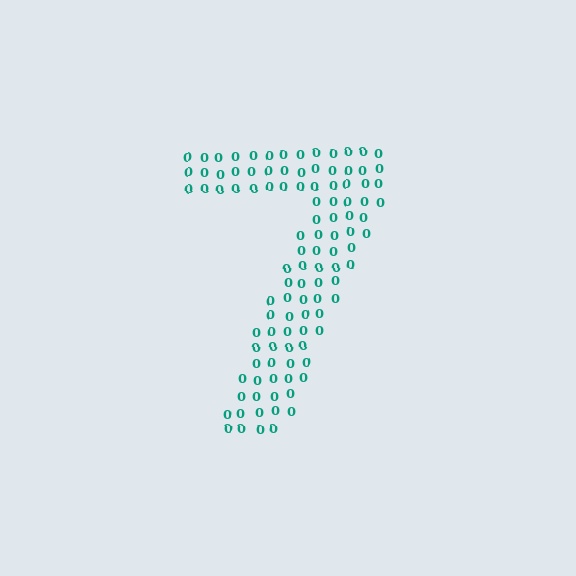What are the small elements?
The small elements are digit 0's.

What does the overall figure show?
The overall figure shows the digit 7.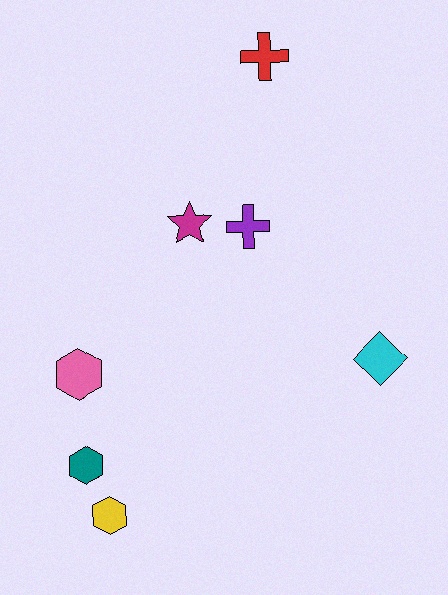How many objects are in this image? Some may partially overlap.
There are 7 objects.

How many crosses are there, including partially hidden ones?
There are 2 crosses.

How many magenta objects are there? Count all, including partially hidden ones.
There is 1 magenta object.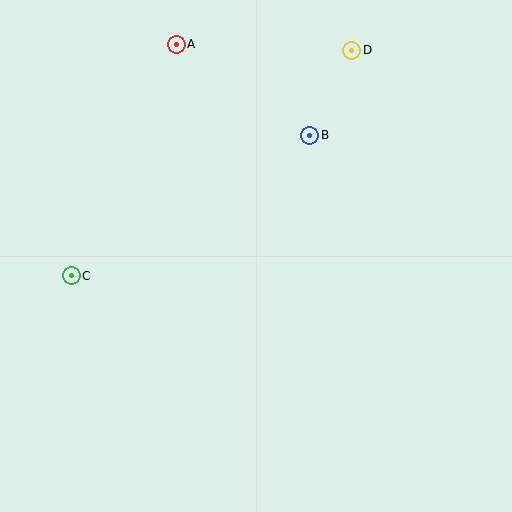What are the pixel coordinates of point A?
Point A is at (176, 44).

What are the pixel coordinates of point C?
Point C is at (71, 276).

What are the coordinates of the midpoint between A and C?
The midpoint between A and C is at (124, 160).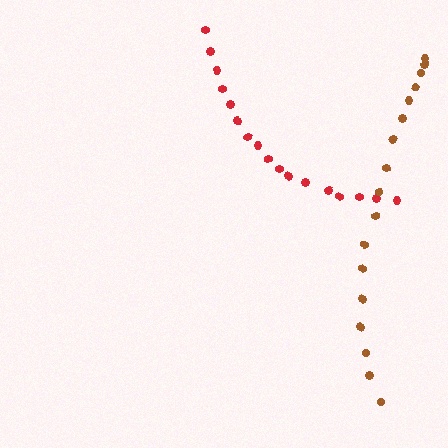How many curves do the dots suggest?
There are 2 distinct paths.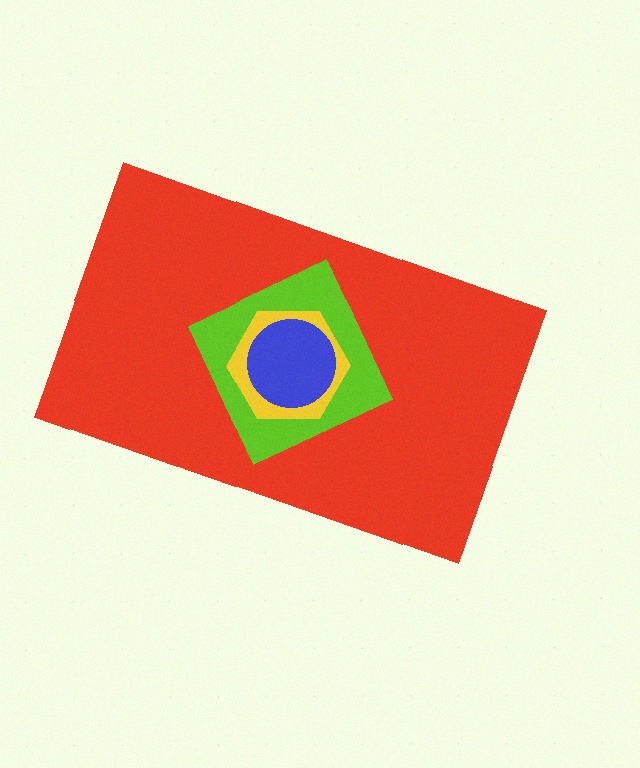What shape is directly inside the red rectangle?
The lime square.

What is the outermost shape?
The red rectangle.